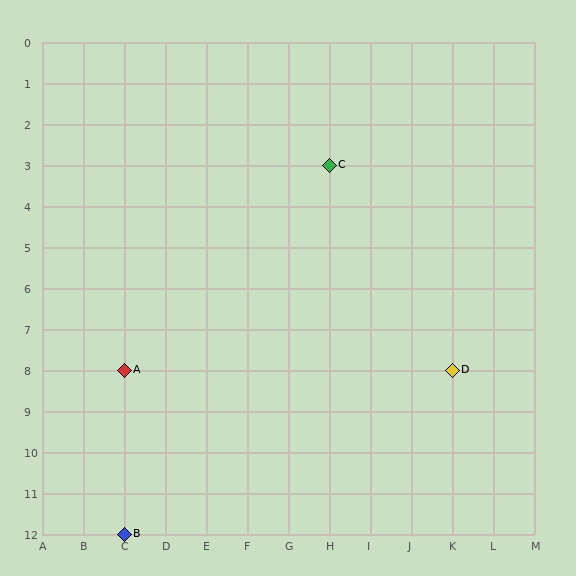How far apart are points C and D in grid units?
Points C and D are 3 columns and 5 rows apart (about 5.8 grid units diagonally).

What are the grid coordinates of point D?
Point D is at grid coordinates (K, 8).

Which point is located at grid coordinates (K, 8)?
Point D is at (K, 8).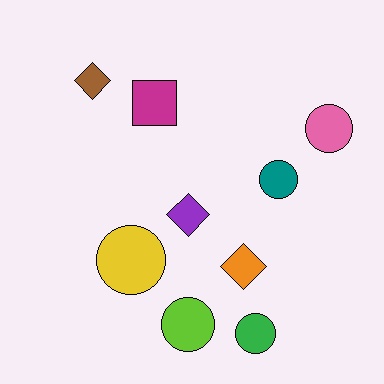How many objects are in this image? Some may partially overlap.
There are 9 objects.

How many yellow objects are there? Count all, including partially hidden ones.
There is 1 yellow object.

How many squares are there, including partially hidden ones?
There is 1 square.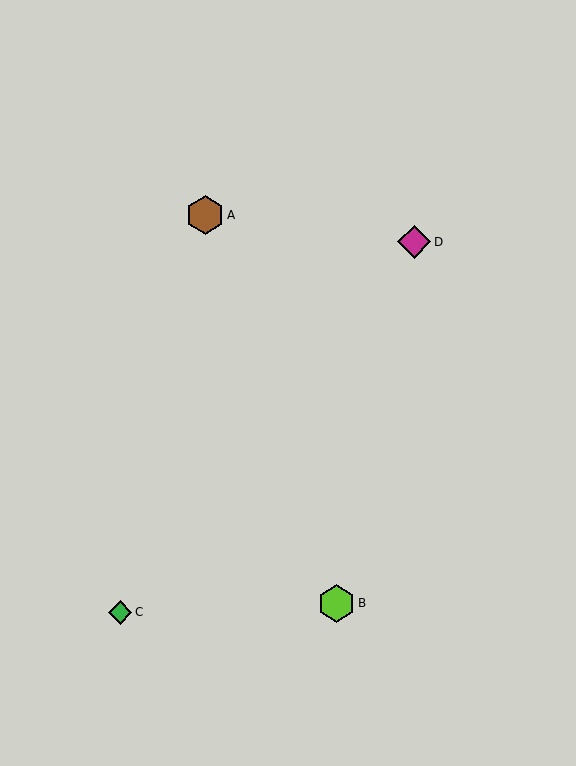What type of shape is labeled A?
Shape A is a brown hexagon.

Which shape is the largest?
The brown hexagon (labeled A) is the largest.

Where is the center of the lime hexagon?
The center of the lime hexagon is at (336, 603).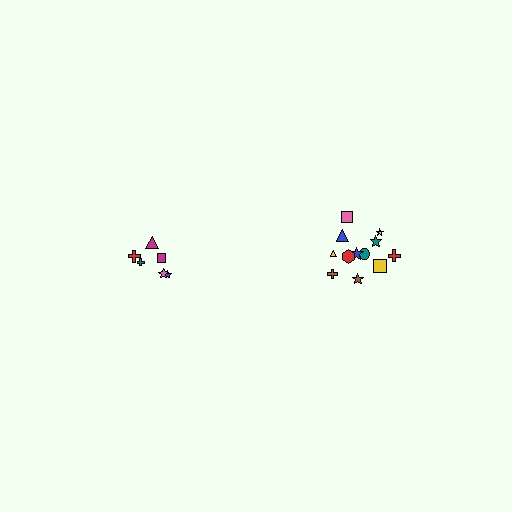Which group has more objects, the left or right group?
The right group.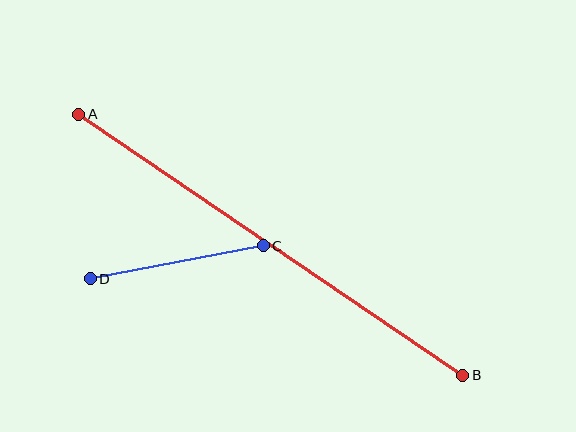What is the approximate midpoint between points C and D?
The midpoint is at approximately (177, 262) pixels.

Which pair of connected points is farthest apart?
Points A and B are farthest apart.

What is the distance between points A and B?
The distance is approximately 464 pixels.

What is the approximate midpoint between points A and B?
The midpoint is at approximately (271, 245) pixels.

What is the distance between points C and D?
The distance is approximately 176 pixels.